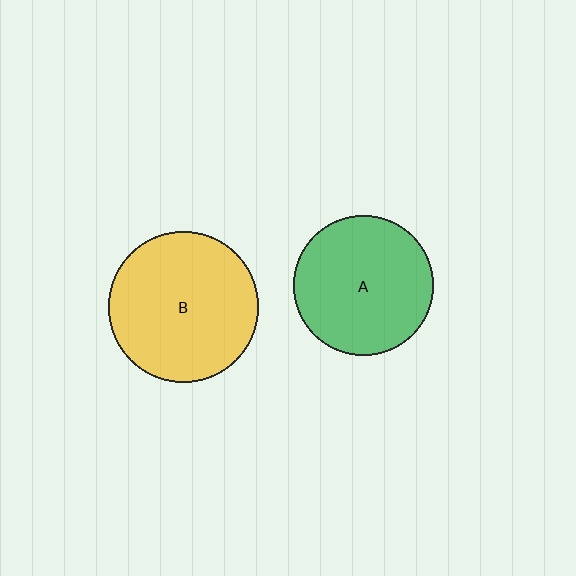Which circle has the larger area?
Circle B (yellow).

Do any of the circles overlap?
No, none of the circles overlap.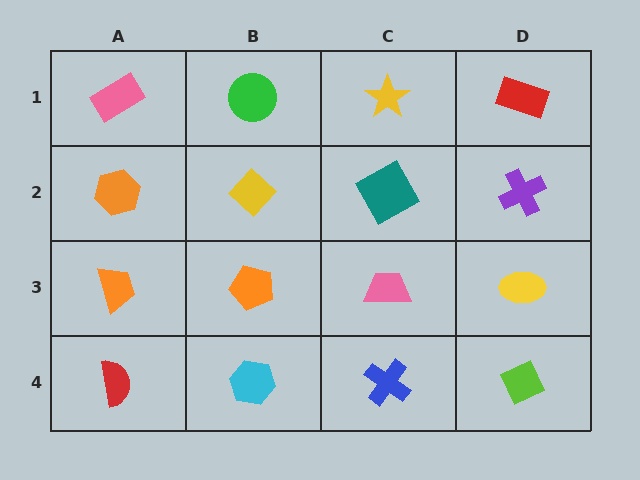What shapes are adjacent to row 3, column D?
A purple cross (row 2, column D), a lime diamond (row 4, column D), a pink trapezoid (row 3, column C).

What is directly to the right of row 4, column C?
A lime diamond.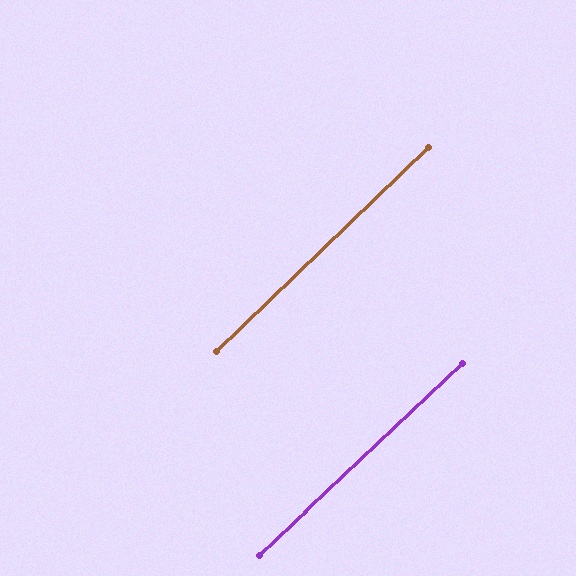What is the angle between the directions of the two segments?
Approximately 1 degree.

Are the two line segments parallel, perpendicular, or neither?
Parallel — their directions differ by only 0.5°.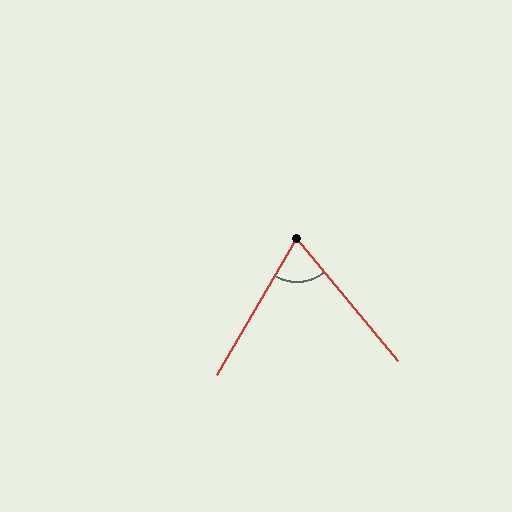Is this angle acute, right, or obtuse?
It is acute.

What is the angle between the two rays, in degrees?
Approximately 70 degrees.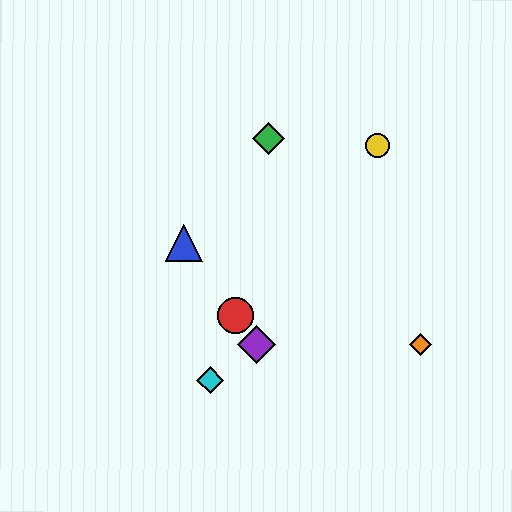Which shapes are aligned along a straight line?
The red circle, the blue triangle, the purple diamond are aligned along a straight line.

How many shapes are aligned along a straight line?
3 shapes (the red circle, the blue triangle, the purple diamond) are aligned along a straight line.